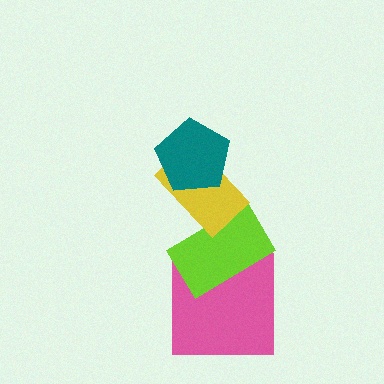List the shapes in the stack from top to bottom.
From top to bottom: the teal pentagon, the yellow rectangle, the lime rectangle, the pink square.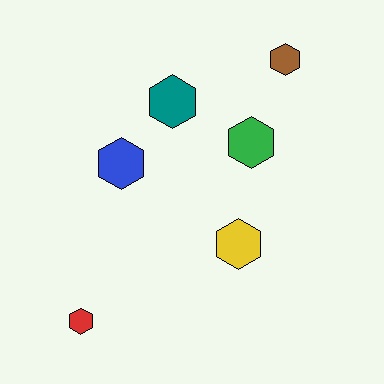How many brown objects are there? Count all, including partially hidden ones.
There is 1 brown object.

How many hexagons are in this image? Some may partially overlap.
There are 6 hexagons.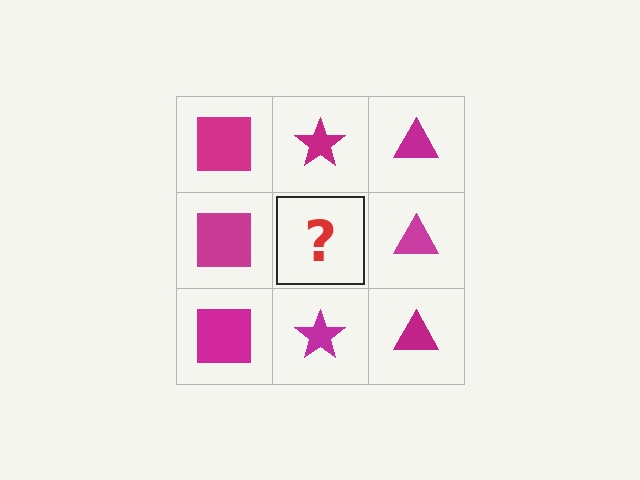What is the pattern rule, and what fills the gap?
The rule is that each column has a consistent shape. The gap should be filled with a magenta star.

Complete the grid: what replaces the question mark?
The question mark should be replaced with a magenta star.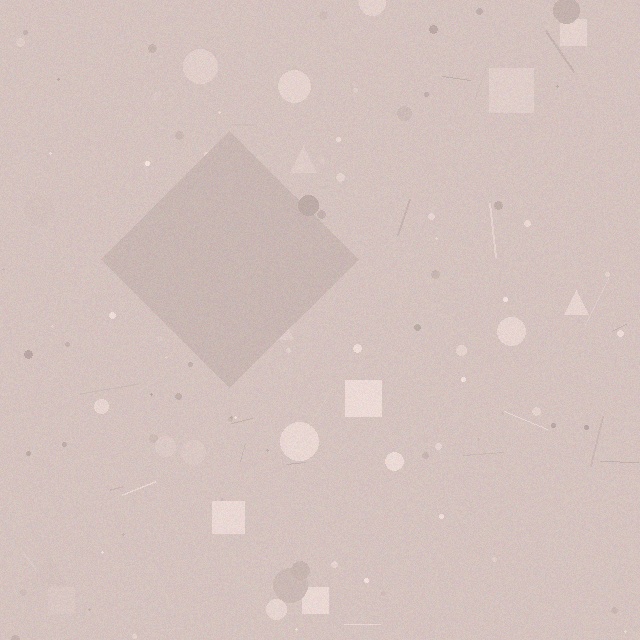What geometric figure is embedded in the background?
A diamond is embedded in the background.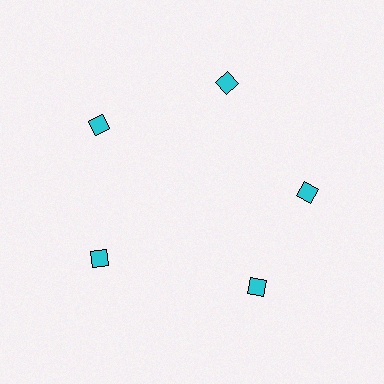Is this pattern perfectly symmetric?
No. The 5 cyan diamonds are arranged in a ring, but one element near the 5 o'clock position is rotated out of alignment along the ring, breaking the 5-fold rotational symmetry.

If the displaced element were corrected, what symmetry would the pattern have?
It would have 5-fold rotational symmetry — the pattern would map onto itself every 72 degrees.